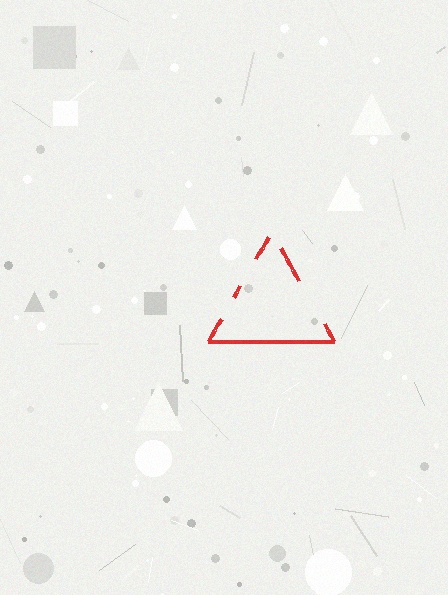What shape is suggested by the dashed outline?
The dashed outline suggests a triangle.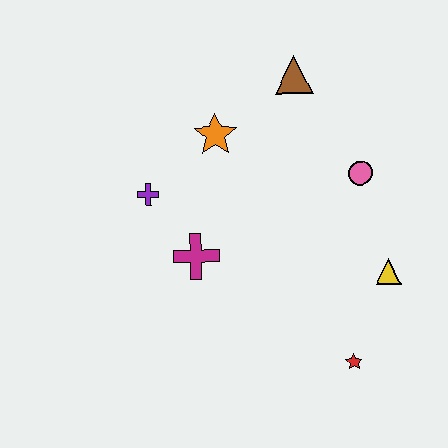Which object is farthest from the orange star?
The red star is farthest from the orange star.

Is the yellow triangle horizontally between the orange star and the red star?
No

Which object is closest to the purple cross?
The magenta cross is closest to the purple cross.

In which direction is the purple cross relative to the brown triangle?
The purple cross is to the left of the brown triangle.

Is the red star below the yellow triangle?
Yes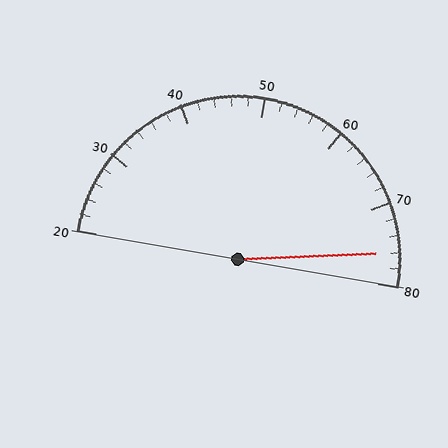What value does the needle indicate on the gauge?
The needle indicates approximately 76.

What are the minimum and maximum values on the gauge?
The gauge ranges from 20 to 80.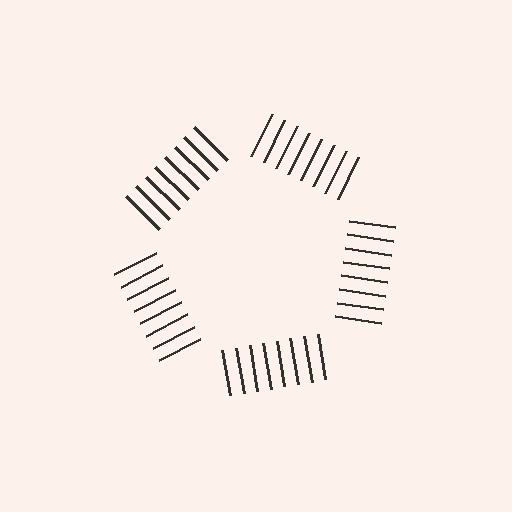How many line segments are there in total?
40 — 8 along each of the 5 edges.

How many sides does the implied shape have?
5 sides — the line-ends trace a pentagon.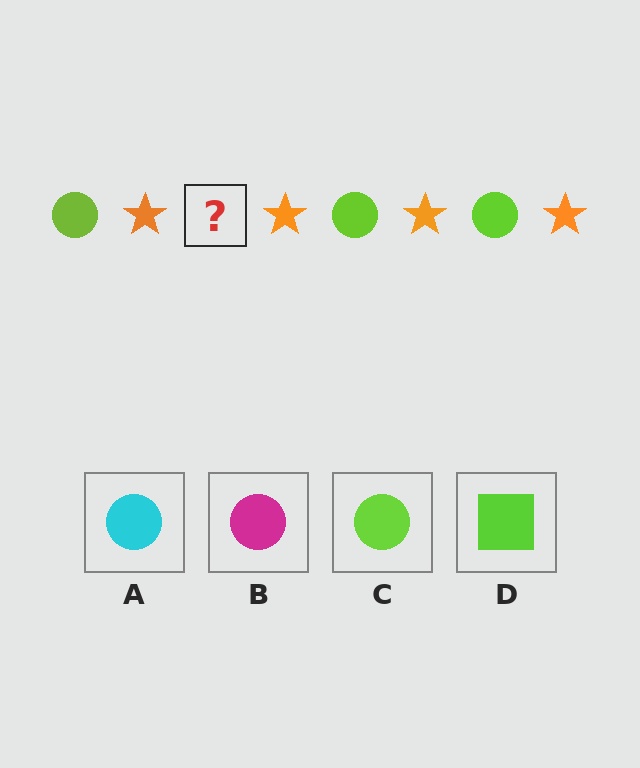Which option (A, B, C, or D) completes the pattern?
C.